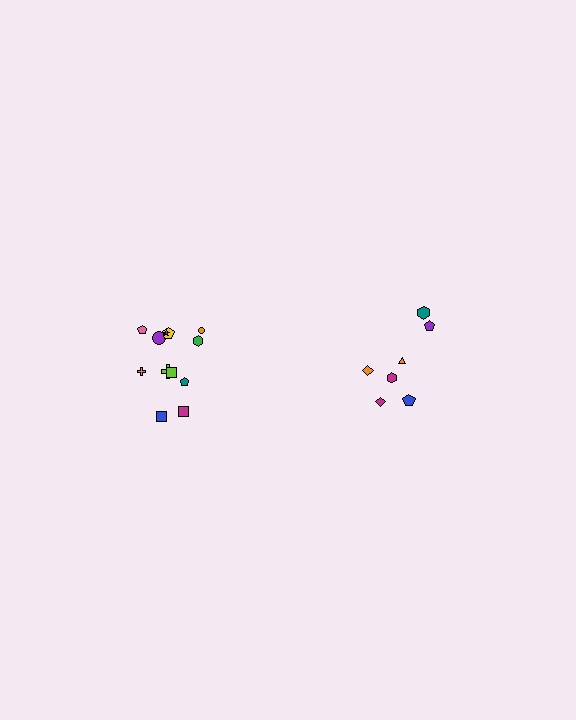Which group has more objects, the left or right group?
The left group.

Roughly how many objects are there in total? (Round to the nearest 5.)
Roughly 20 objects in total.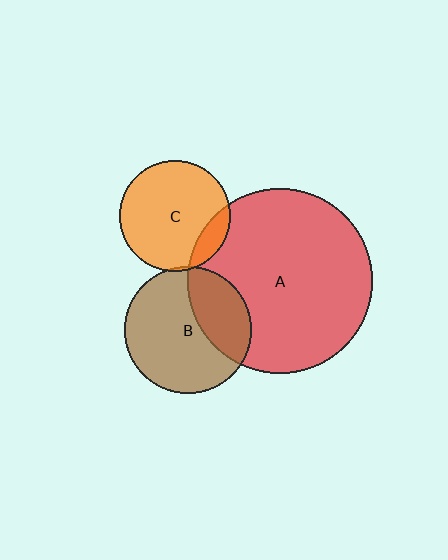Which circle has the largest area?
Circle A (red).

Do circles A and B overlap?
Yes.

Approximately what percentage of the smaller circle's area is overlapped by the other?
Approximately 30%.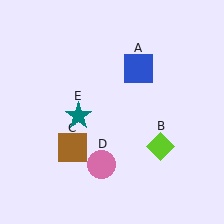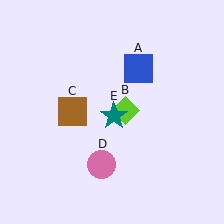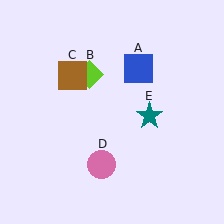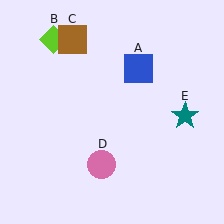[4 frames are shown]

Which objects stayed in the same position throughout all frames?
Blue square (object A) and pink circle (object D) remained stationary.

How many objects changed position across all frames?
3 objects changed position: lime diamond (object B), brown square (object C), teal star (object E).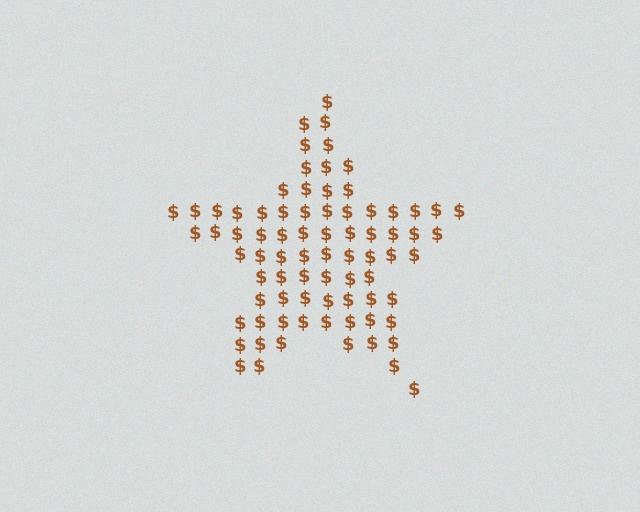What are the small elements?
The small elements are dollar signs.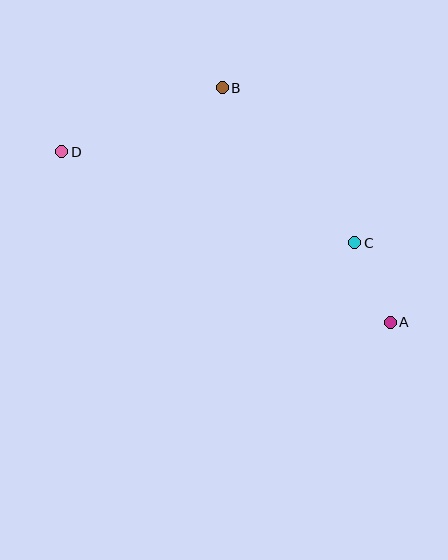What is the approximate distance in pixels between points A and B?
The distance between A and B is approximately 289 pixels.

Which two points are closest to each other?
Points A and C are closest to each other.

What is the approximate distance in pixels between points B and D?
The distance between B and D is approximately 173 pixels.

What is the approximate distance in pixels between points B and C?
The distance between B and C is approximately 204 pixels.